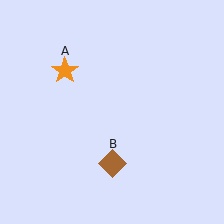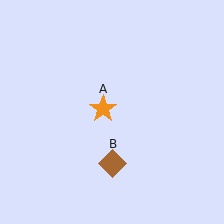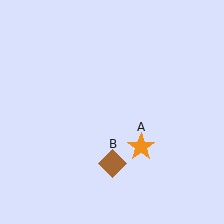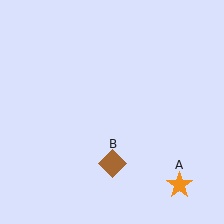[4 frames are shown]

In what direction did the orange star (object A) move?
The orange star (object A) moved down and to the right.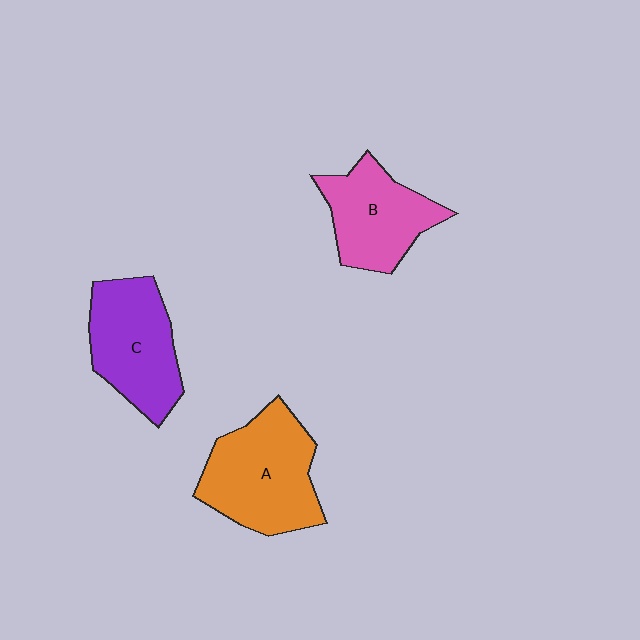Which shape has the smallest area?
Shape B (pink).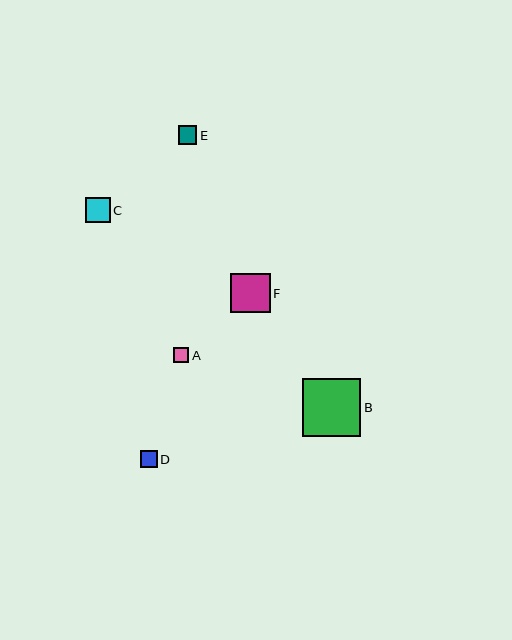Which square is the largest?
Square B is the largest with a size of approximately 58 pixels.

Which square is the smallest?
Square A is the smallest with a size of approximately 15 pixels.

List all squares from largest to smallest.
From largest to smallest: B, F, C, E, D, A.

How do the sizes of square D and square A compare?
Square D and square A are approximately the same size.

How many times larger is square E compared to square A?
Square E is approximately 1.2 times the size of square A.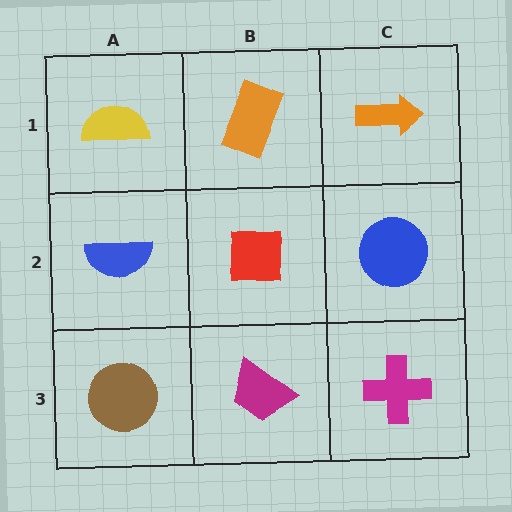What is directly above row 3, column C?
A blue circle.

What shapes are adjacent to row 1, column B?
A red square (row 2, column B), a yellow semicircle (row 1, column A), an orange arrow (row 1, column C).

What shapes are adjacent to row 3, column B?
A red square (row 2, column B), a brown circle (row 3, column A), a magenta cross (row 3, column C).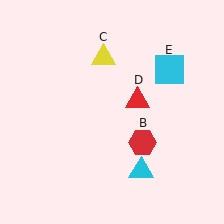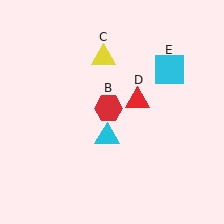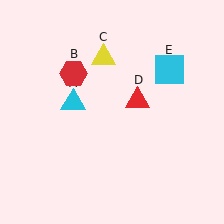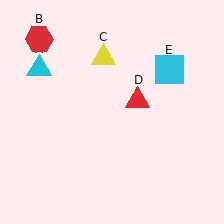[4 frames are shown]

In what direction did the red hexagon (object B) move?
The red hexagon (object B) moved up and to the left.